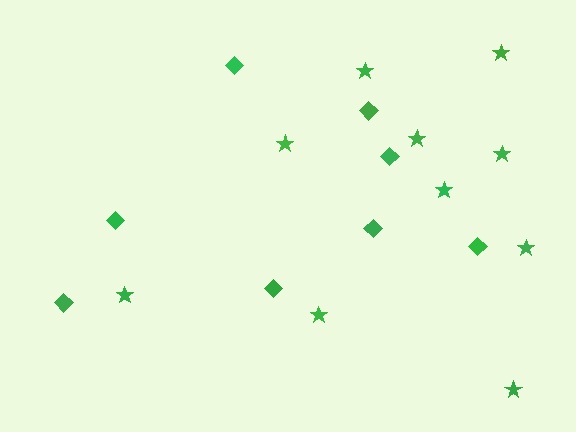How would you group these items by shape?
There are 2 groups: one group of diamonds (8) and one group of stars (10).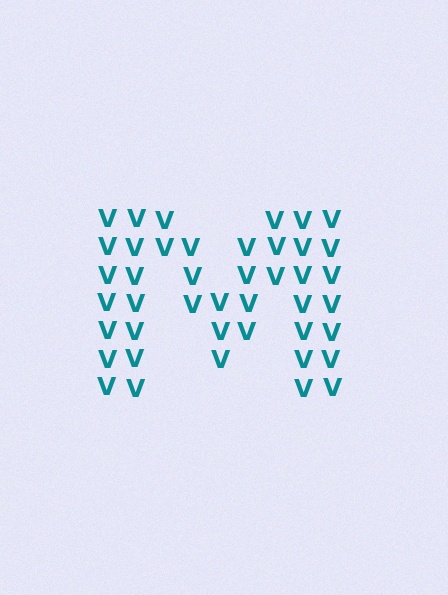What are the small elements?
The small elements are letter V's.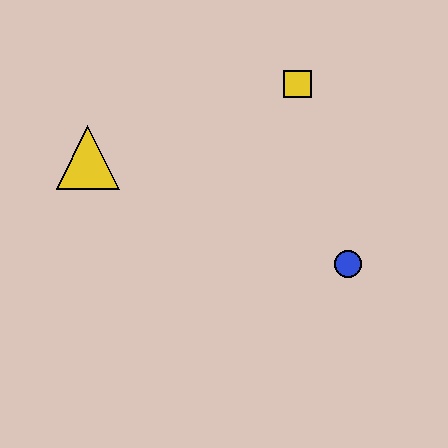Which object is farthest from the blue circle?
The yellow triangle is farthest from the blue circle.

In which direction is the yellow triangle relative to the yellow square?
The yellow triangle is to the left of the yellow square.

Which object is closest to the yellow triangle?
The yellow square is closest to the yellow triangle.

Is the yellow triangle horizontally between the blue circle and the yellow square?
No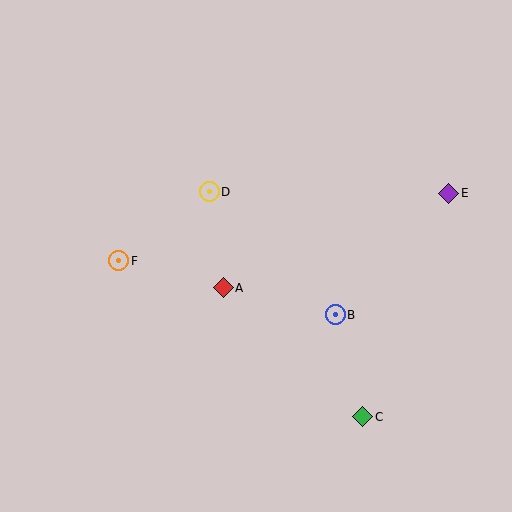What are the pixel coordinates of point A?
Point A is at (223, 288).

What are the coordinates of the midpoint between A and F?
The midpoint between A and F is at (171, 274).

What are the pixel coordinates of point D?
Point D is at (209, 192).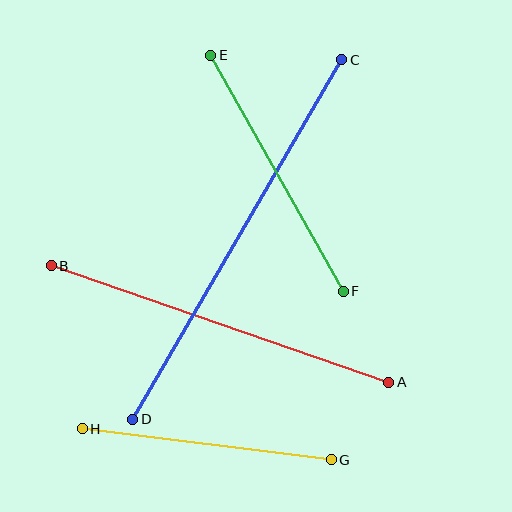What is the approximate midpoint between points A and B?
The midpoint is at approximately (220, 324) pixels.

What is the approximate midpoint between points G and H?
The midpoint is at approximately (207, 444) pixels.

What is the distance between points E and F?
The distance is approximately 271 pixels.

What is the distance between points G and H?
The distance is approximately 251 pixels.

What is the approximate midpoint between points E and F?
The midpoint is at approximately (277, 173) pixels.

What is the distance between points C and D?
The distance is approximately 416 pixels.